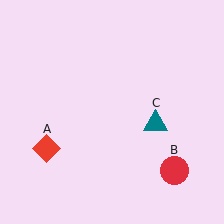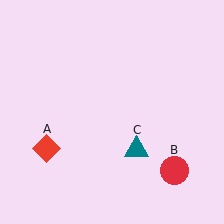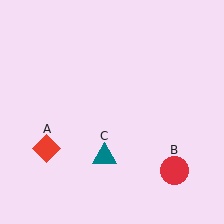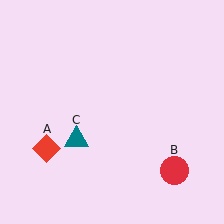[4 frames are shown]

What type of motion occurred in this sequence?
The teal triangle (object C) rotated clockwise around the center of the scene.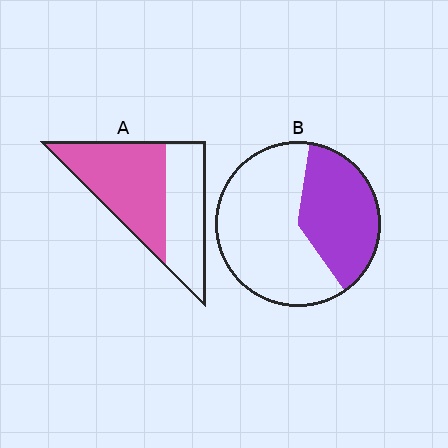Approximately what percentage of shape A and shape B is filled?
A is approximately 60% and B is approximately 40%.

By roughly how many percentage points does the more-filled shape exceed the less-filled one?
By roughly 20 percentage points (A over B).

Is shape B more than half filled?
No.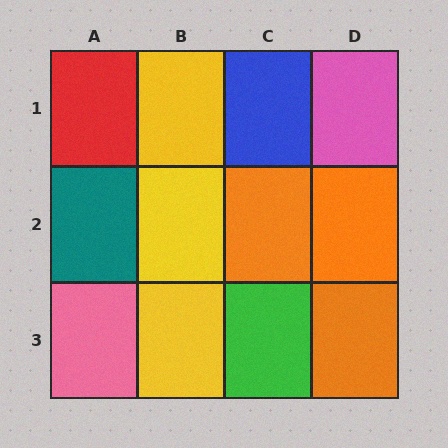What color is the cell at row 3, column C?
Green.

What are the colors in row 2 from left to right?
Teal, yellow, orange, orange.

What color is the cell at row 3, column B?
Yellow.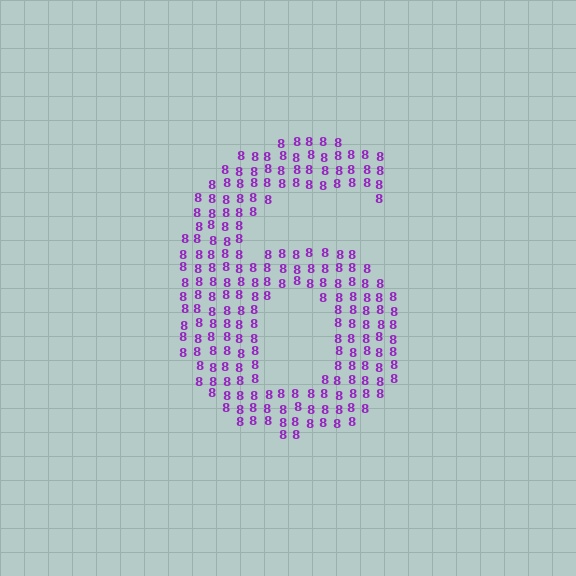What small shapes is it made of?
It is made of small digit 8's.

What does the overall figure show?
The overall figure shows the digit 6.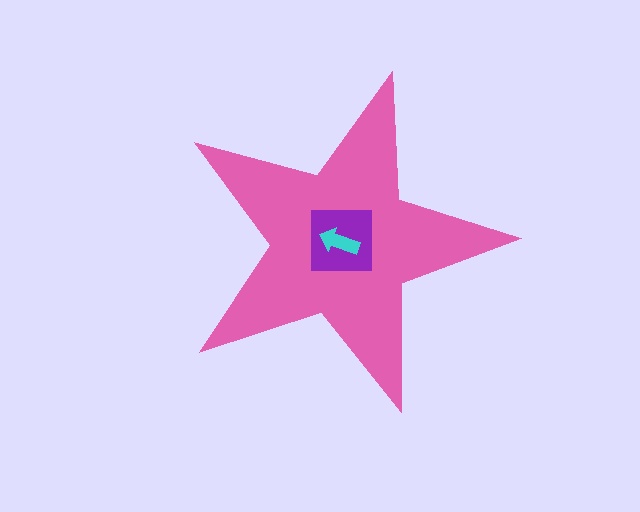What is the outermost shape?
The pink star.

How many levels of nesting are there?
3.